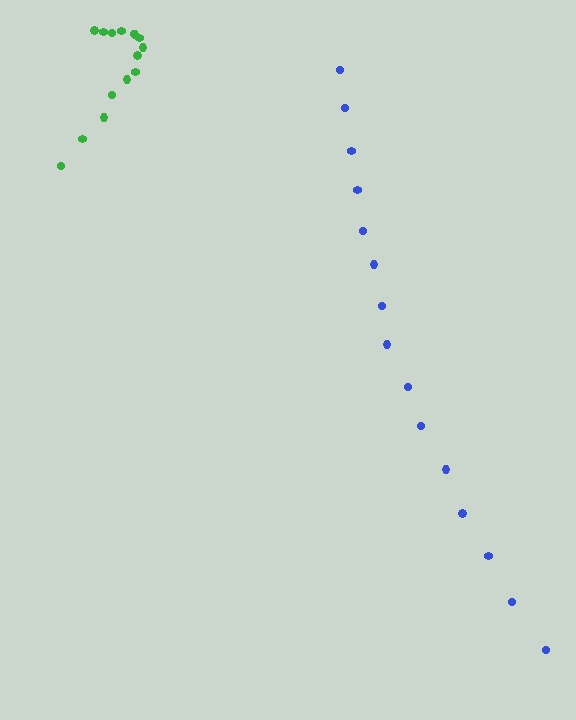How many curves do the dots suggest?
There are 2 distinct paths.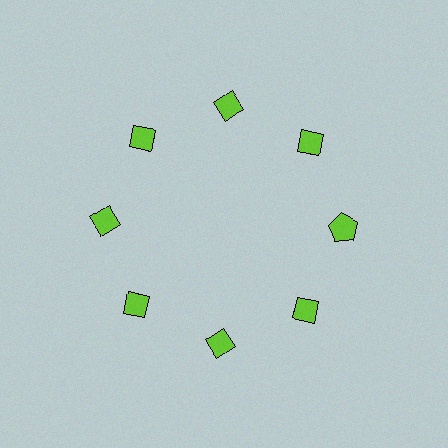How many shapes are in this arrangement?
There are 8 shapes arranged in a ring pattern.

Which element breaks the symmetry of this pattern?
The lime pentagon at roughly the 3 o'clock position breaks the symmetry. All other shapes are lime diamonds.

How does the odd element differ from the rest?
It has a different shape: pentagon instead of diamond.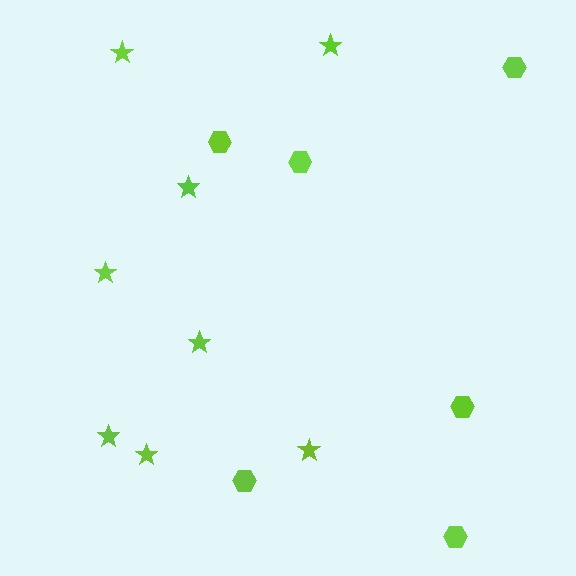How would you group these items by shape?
There are 2 groups: one group of hexagons (6) and one group of stars (8).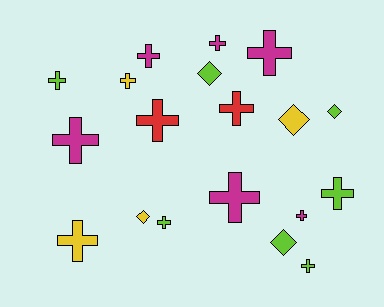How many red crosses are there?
There are 2 red crosses.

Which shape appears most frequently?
Cross, with 14 objects.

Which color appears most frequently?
Lime, with 7 objects.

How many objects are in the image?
There are 19 objects.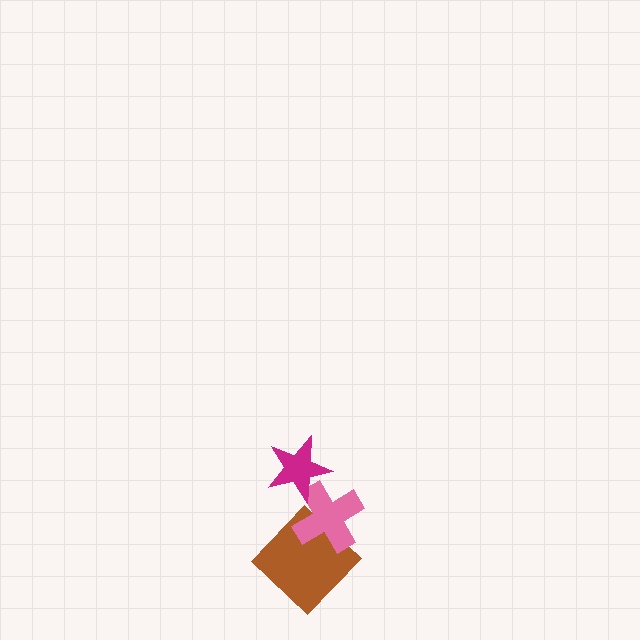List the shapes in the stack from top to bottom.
From top to bottom: the magenta star, the pink cross, the brown diamond.